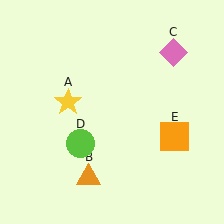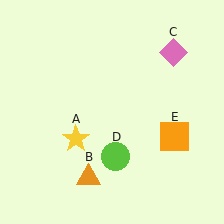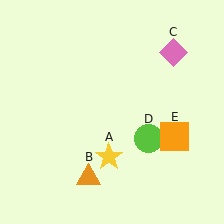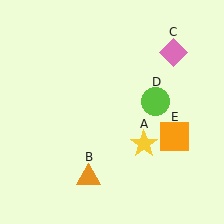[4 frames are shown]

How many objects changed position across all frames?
2 objects changed position: yellow star (object A), lime circle (object D).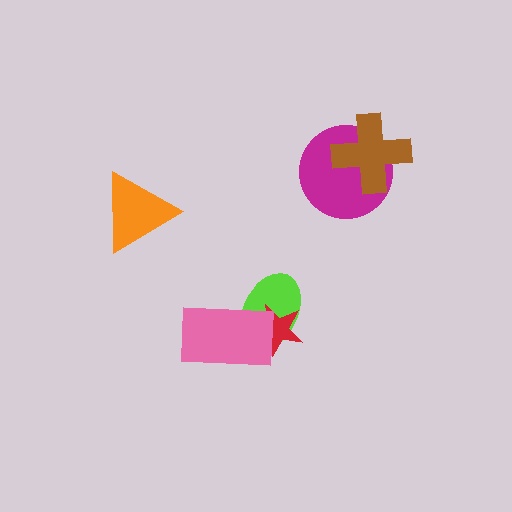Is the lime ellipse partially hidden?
Yes, it is partially covered by another shape.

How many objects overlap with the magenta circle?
1 object overlaps with the magenta circle.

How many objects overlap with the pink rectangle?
2 objects overlap with the pink rectangle.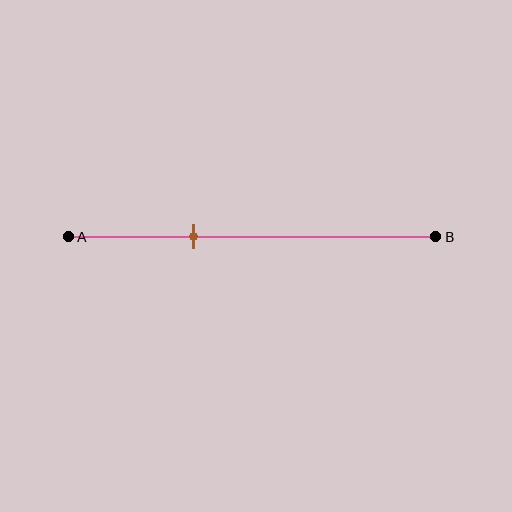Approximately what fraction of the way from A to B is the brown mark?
The brown mark is approximately 35% of the way from A to B.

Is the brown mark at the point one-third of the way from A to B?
Yes, the mark is approximately at the one-third point.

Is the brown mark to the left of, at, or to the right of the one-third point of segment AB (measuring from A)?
The brown mark is approximately at the one-third point of segment AB.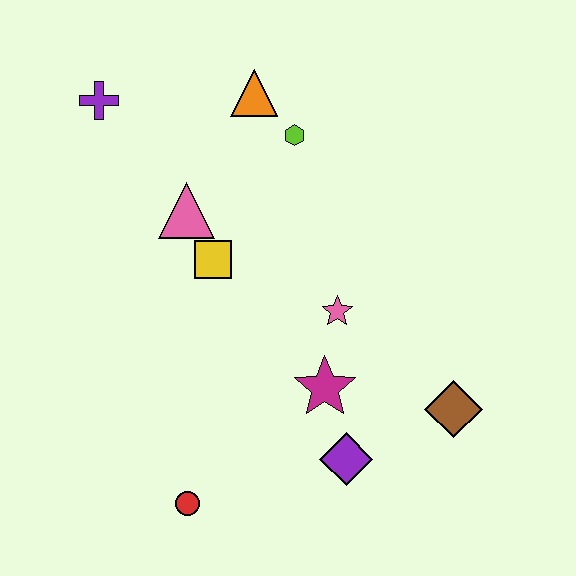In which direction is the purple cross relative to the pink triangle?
The purple cross is above the pink triangle.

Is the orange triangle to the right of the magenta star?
No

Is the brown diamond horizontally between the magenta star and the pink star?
No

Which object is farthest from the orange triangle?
The red circle is farthest from the orange triangle.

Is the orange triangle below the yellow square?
No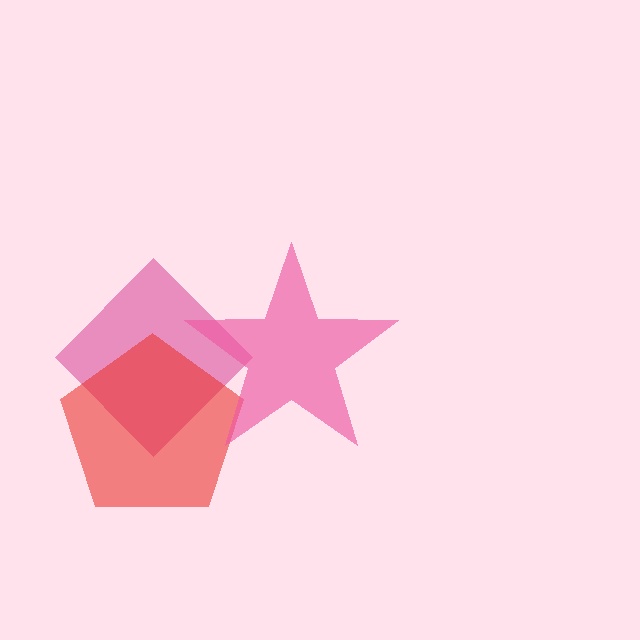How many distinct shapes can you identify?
There are 3 distinct shapes: a magenta diamond, a red pentagon, a pink star.